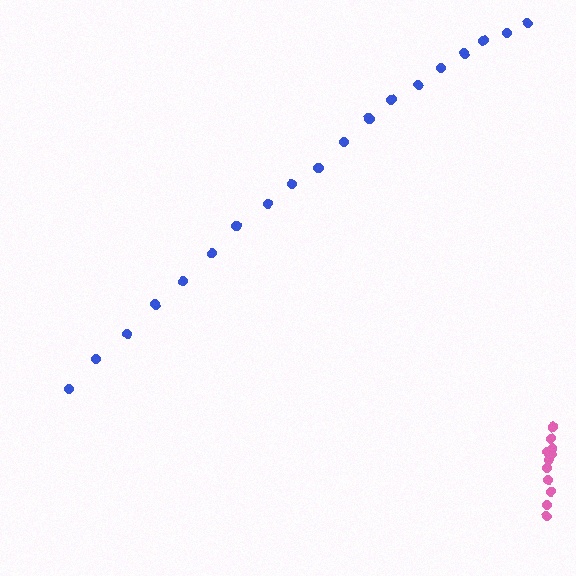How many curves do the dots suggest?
There are 2 distinct paths.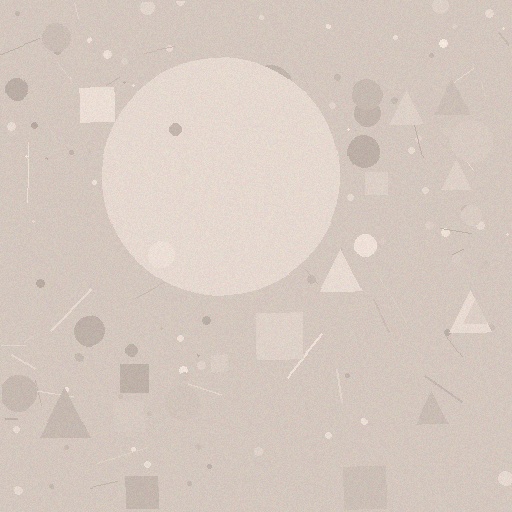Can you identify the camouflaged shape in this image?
The camouflaged shape is a circle.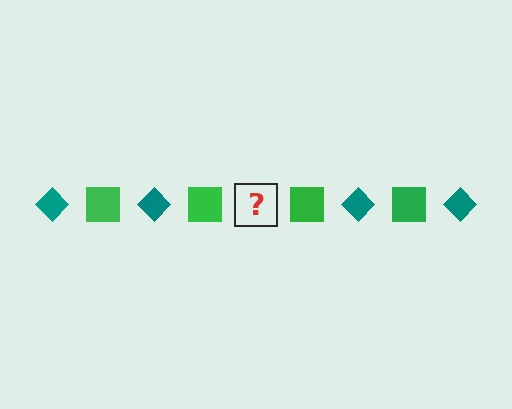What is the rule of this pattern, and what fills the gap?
The rule is that the pattern alternates between teal diamond and green square. The gap should be filled with a teal diamond.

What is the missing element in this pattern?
The missing element is a teal diamond.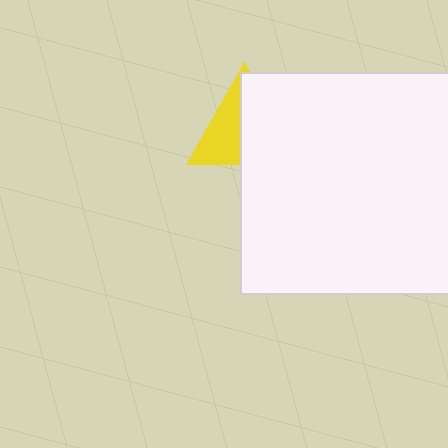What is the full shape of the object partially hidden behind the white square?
The partially hidden object is a yellow triangle.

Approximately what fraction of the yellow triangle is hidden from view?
Roughly 58% of the yellow triangle is hidden behind the white square.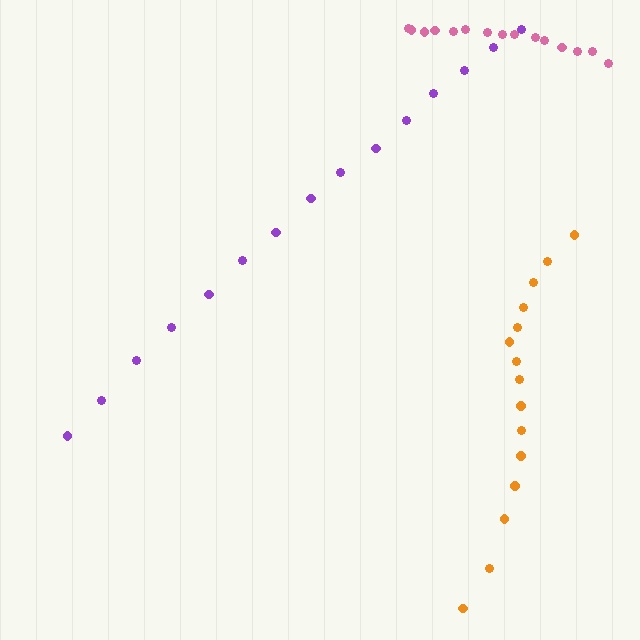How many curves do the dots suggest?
There are 3 distinct paths.